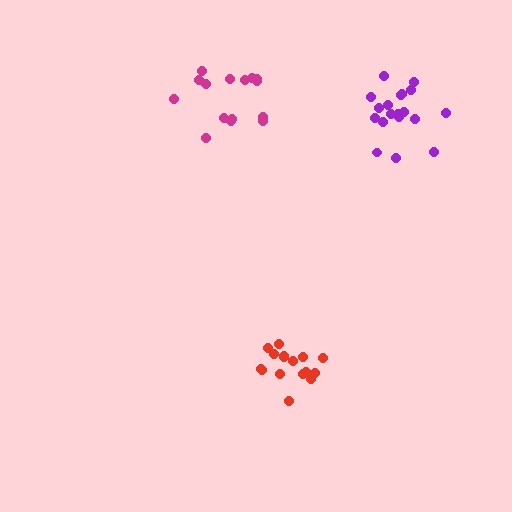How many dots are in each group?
Group 1: 15 dots, Group 2: 16 dots, Group 3: 19 dots (50 total).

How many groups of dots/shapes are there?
There are 3 groups.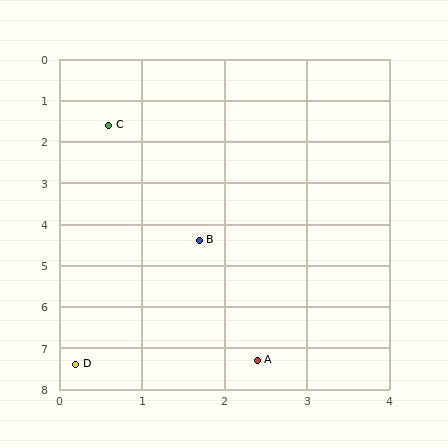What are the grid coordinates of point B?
Point B is at approximately (1.7, 4.4).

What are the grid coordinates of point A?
Point A is at approximately (2.4, 7.3).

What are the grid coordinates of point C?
Point C is at approximately (0.6, 1.6).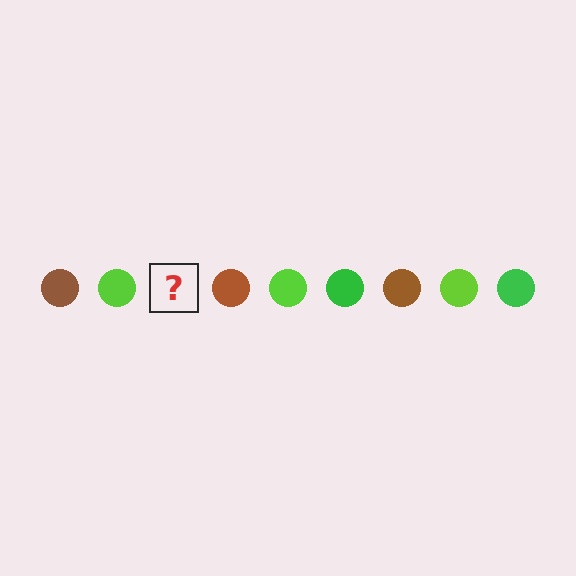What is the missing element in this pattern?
The missing element is a green circle.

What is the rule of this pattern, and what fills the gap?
The rule is that the pattern cycles through brown, lime, green circles. The gap should be filled with a green circle.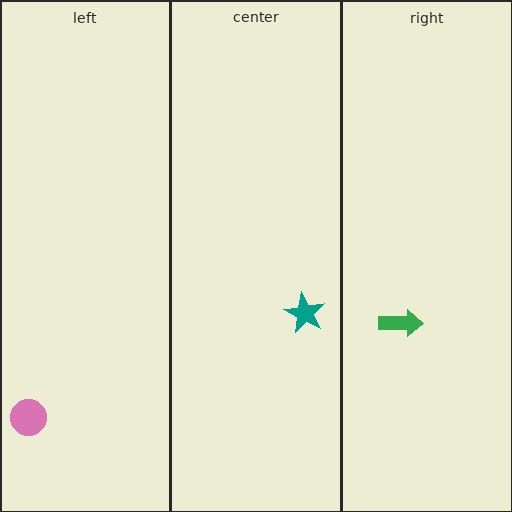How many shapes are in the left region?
1.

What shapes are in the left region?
The pink circle.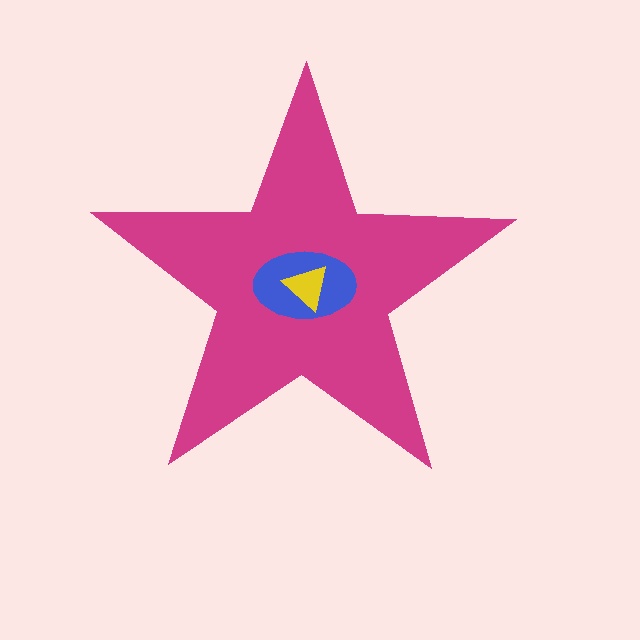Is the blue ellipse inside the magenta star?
Yes.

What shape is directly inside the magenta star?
The blue ellipse.